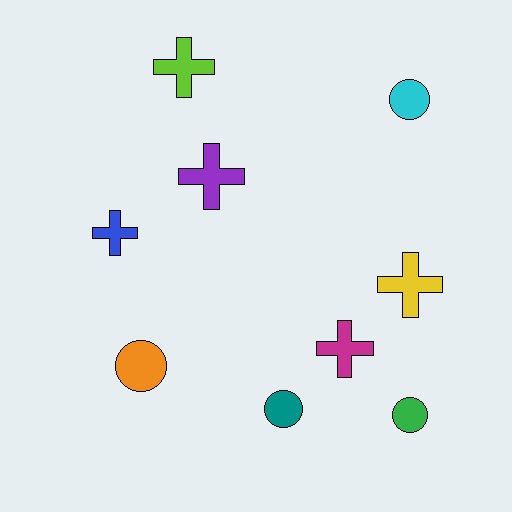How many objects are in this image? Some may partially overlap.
There are 9 objects.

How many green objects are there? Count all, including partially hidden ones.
There is 1 green object.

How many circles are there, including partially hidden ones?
There are 4 circles.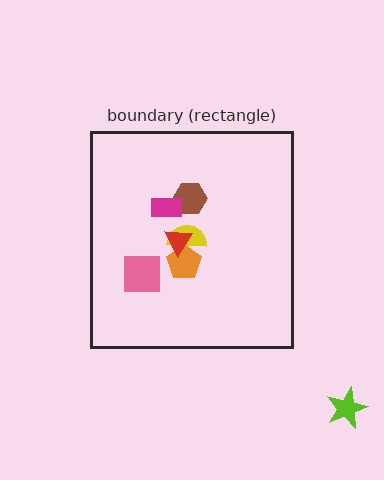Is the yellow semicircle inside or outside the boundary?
Inside.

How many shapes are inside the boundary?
6 inside, 1 outside.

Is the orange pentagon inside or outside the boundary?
Inside.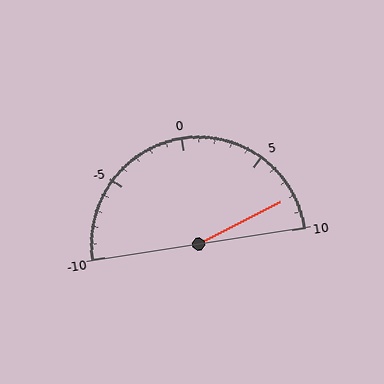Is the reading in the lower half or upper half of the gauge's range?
The reading is in the upper half of the range (-10 to 10).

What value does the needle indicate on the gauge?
The needle indicates approximately 8.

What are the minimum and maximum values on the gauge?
The gauge ranges from -10 to 10.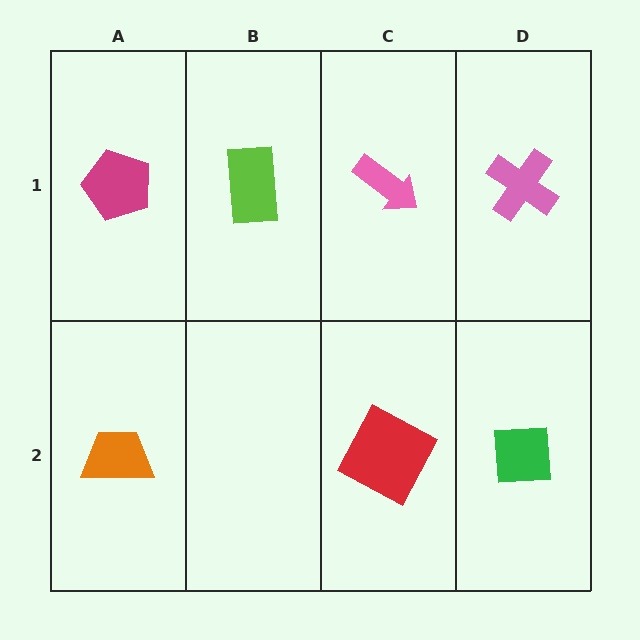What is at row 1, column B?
A lime rectangle.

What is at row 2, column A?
An orange trapezoid.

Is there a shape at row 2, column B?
No, that cell is empty.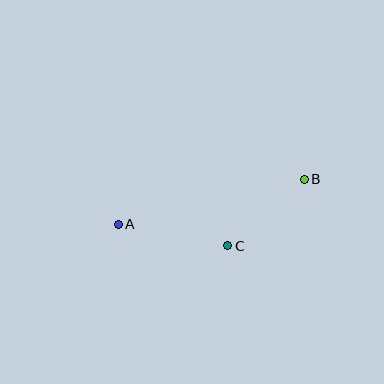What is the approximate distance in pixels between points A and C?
The distance between A and C is approximately 112 pixels.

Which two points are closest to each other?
Points B and C are closest to each other.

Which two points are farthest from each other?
Points A and B are farthest from each other.